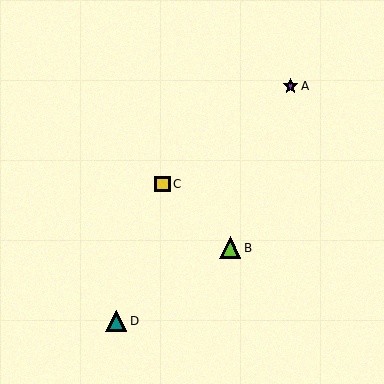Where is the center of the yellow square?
The center of the yellow square is at (162, 184).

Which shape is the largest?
The lime triangle (labeled B) is the largest.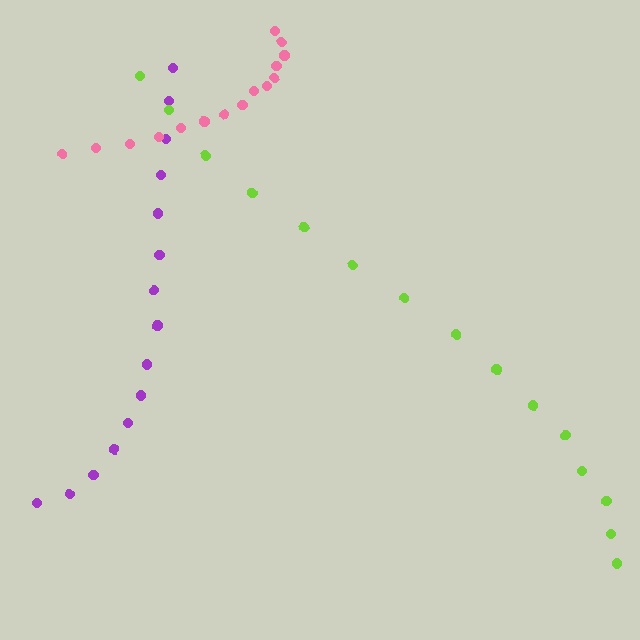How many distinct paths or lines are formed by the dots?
There are 3 distinct paths.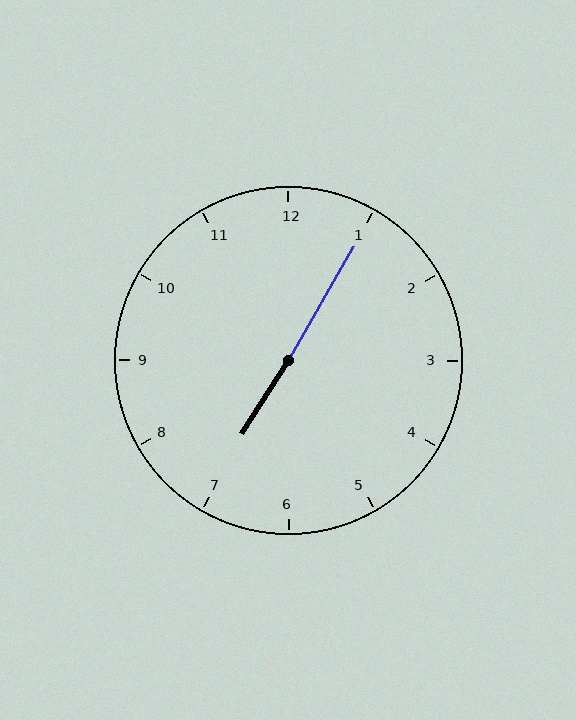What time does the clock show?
7:05.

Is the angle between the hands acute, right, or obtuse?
It is obtuse.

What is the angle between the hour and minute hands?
Approximately 178 degrees.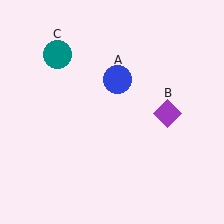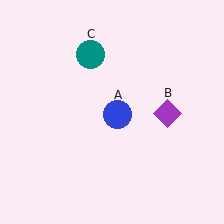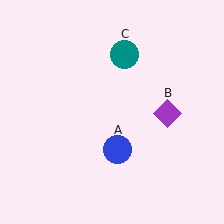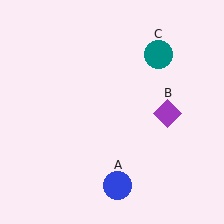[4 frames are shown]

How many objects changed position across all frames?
2 objects changed position: blue circle (object A), teal circle (object C).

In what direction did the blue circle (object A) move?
The blue circle (object A) moved down.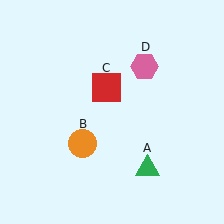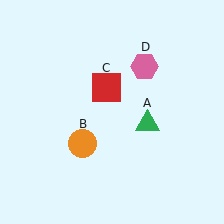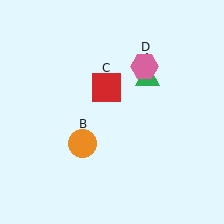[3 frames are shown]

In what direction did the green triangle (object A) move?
The green triangle (object A) moved up.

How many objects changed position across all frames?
1 object changed position: green triangle (object A).